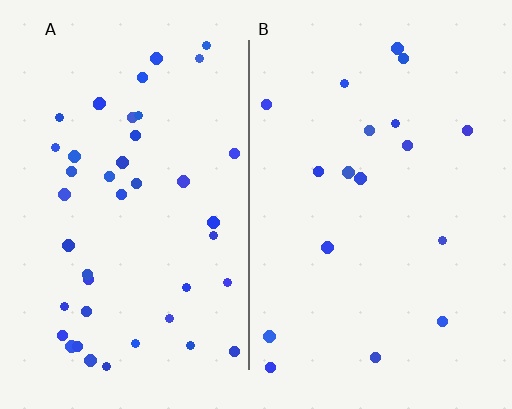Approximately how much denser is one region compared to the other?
Approximately 2.4× — region A over region B.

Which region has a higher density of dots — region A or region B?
A (the left).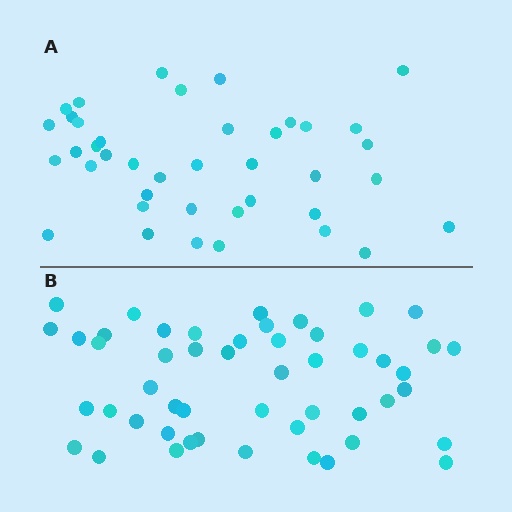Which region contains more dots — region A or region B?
Region B (the bottom region) has more dots.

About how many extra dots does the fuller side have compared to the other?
Region B has roughly 10 or so more dots than region A.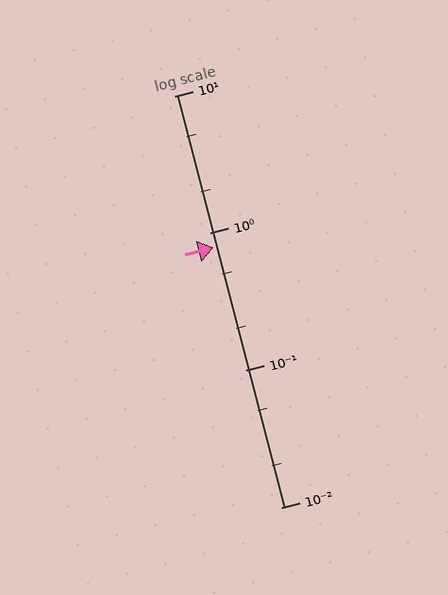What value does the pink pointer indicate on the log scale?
The pointer indicates approximately 0.79.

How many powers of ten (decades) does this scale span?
The scale spans 3 decades, from 0.01 to 10.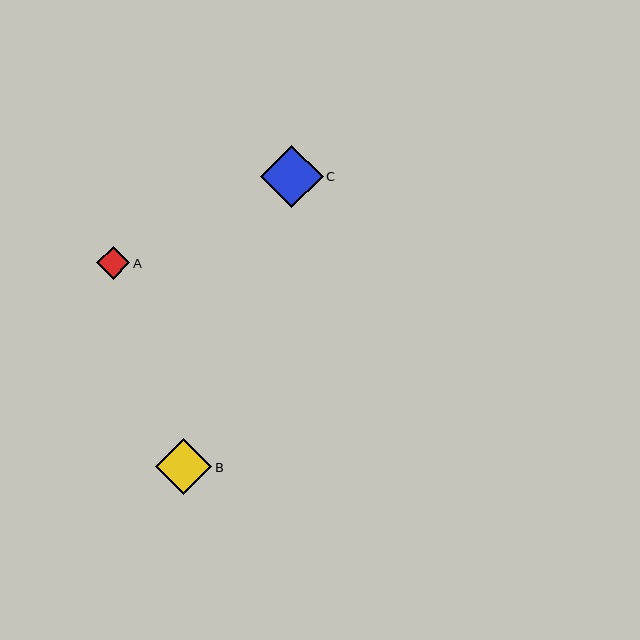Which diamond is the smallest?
Diamond A is the smallest with a size of approximately 33 pixels.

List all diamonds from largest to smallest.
From largest to smallest: C, B, A.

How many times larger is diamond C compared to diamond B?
Diamond C is approximately 1.1 times the size of diamond B.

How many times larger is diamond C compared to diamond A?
Diamond C is approximately 1.9 times the size of diamond A.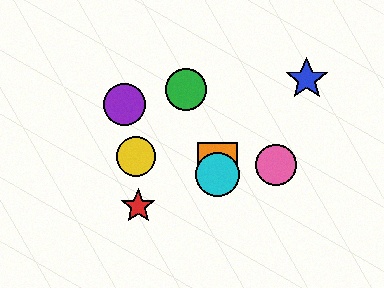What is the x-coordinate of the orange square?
The orange square is at x≈218.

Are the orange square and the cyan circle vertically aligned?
Yes, both are at x≈218.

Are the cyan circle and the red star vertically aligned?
No, the cyan circle is at x≈218 and the red star is at x≈138.